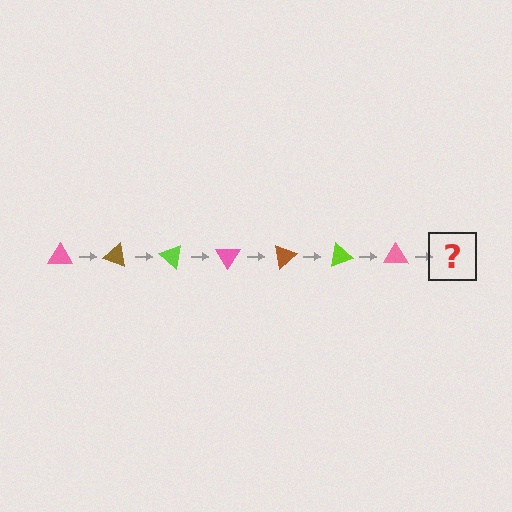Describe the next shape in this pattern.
It should be a brown triangle, rotated 140 degrees from the start.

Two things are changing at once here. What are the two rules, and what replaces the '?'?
The two rules are that it rotates 20 degrees each step and the color cycles through pink, brown, and lime. The '?' should be a brown triangle, rotated 140 degrees from the start.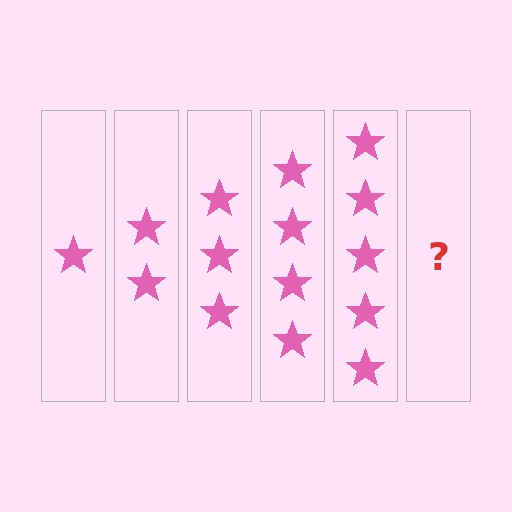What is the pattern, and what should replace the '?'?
The pattern is that each step adds one more star. The '?' should be 6 stars.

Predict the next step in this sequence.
The next step is 6 stars.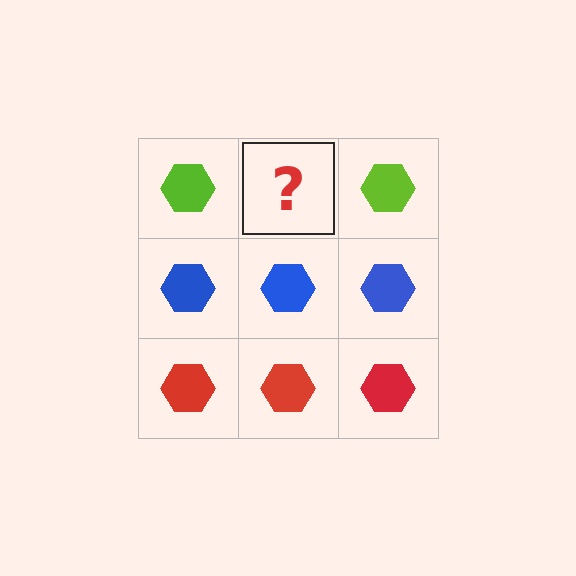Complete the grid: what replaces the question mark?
The question mark should be replaced with a lime hexagon.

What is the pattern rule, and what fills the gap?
The rule is that each row has a consistent color. The gap should be filled with a lime hexagon.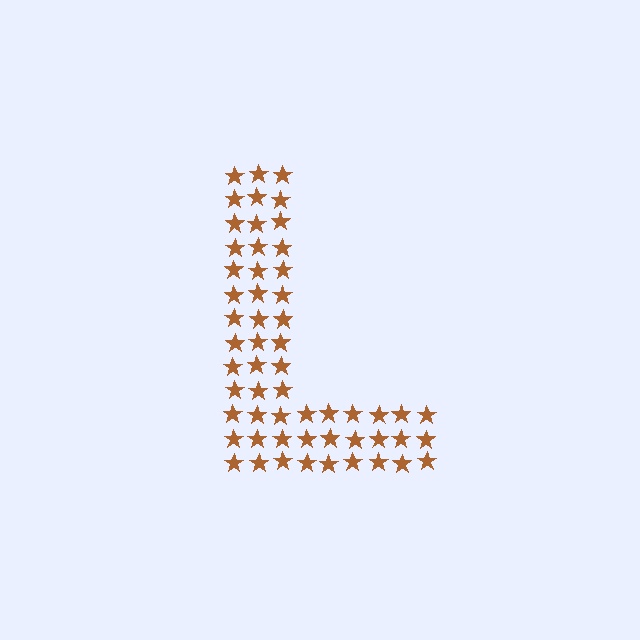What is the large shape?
The large shape is the letter L.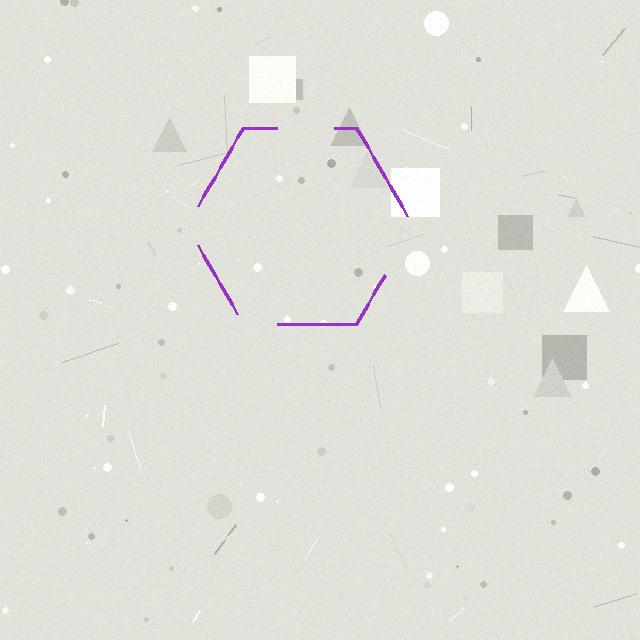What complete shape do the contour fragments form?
The contour fragments form a hexagon.